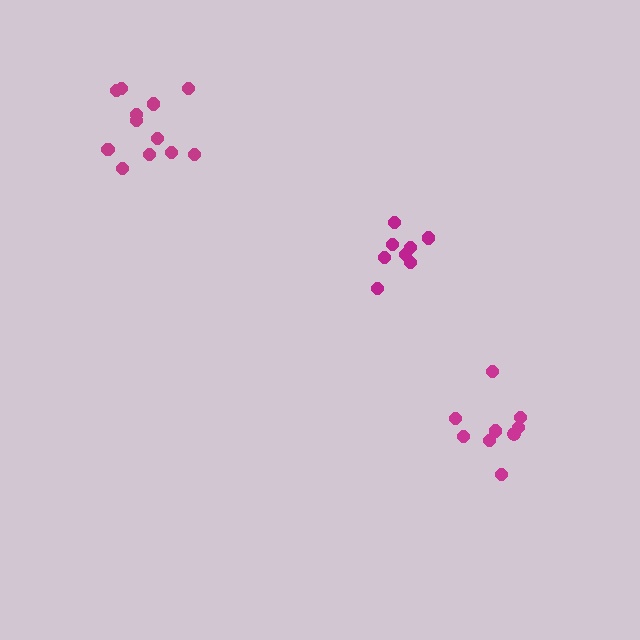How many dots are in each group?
Group 1: 9 dots, Group 2: 8 dots, Group 3: 12 dots (29 total).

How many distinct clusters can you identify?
There are 3 distinct clusters.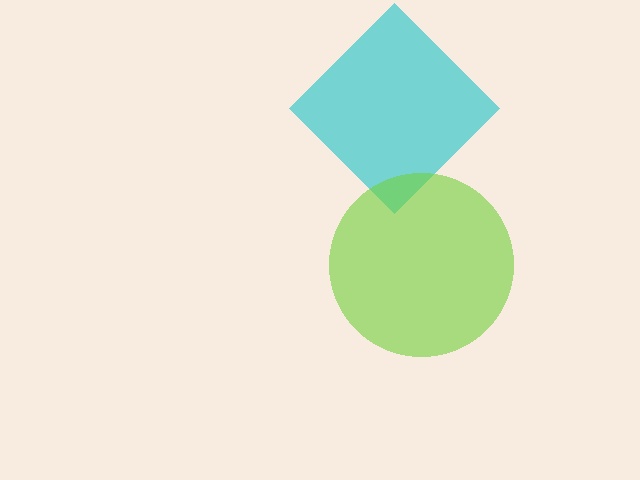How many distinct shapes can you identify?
There are 2 distinct shapes: a cyan diamond, a lime circle.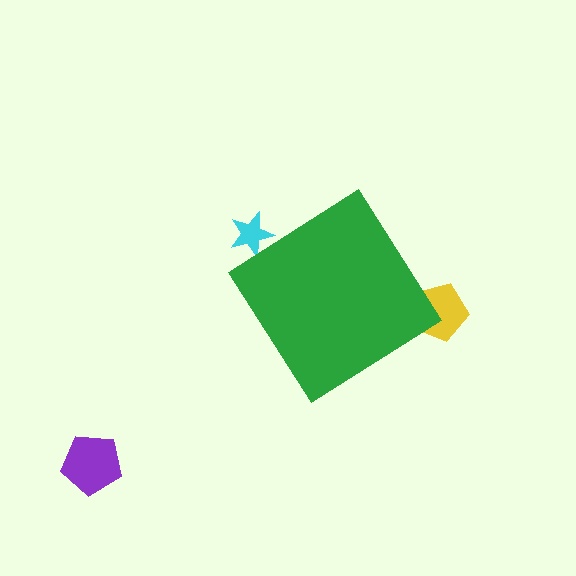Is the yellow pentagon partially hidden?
Yes, the yellow pentagon is partially hidden behind the green diamond.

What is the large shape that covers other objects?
A green diamond.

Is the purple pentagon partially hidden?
No, the purple pentagon is fully visible.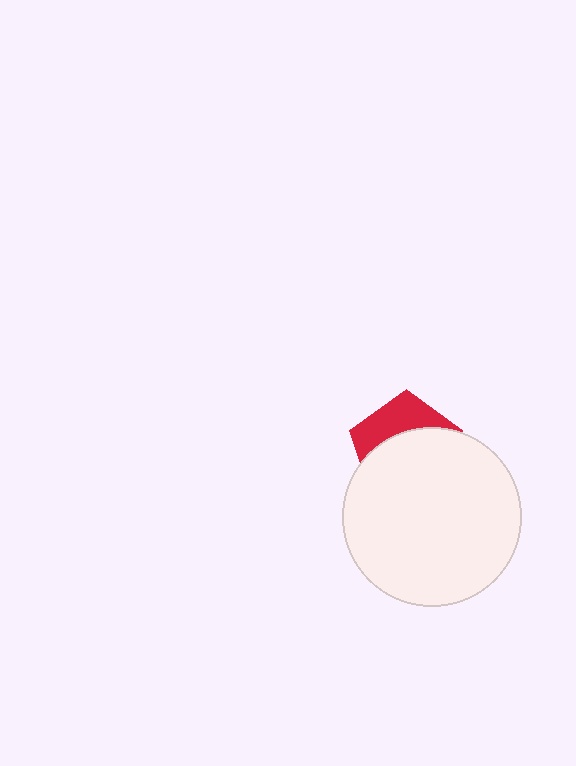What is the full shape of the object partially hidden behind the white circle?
The partially hidden object is a red pentagon.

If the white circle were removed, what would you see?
You would see the complete red pentagon.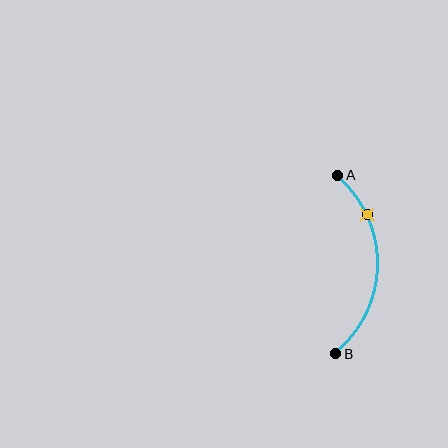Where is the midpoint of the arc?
The arc midpoint is the point on the curve farthest from the straight line joining A and B. It sits to the right of that line.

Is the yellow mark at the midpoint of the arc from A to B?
No. The yellow mark lies on the arc but is closer to endpoint A. The arc midpoint would be at the point on the curve equidistant along the arc from both A and B.